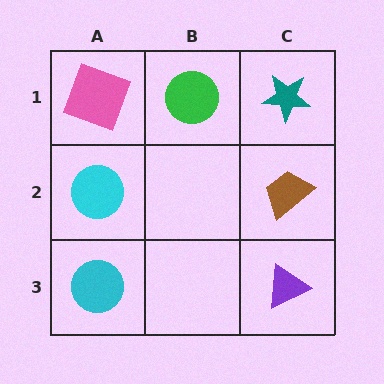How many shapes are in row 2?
2 shapes.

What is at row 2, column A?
A cyan circle.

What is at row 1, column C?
A teal star.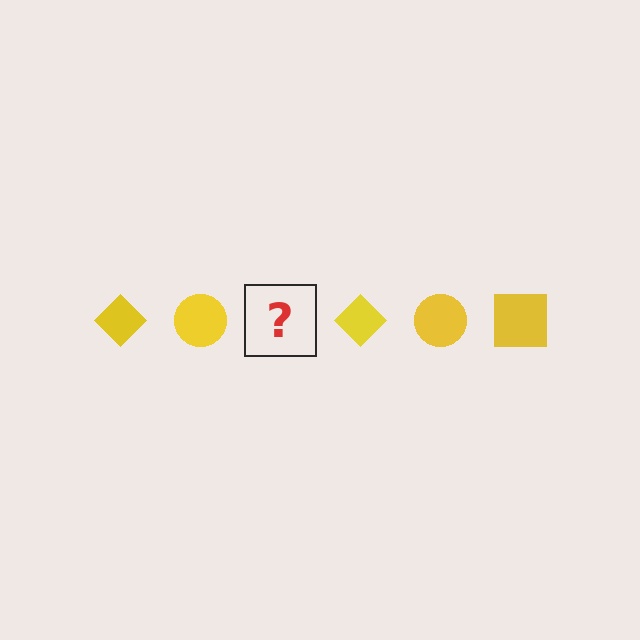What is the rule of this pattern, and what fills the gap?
The rule is that the pattern cycles through diamond, circle, square shapes in yellow. The gap should be filled with a yellow square.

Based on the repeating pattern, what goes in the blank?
The blank should be a yellow square.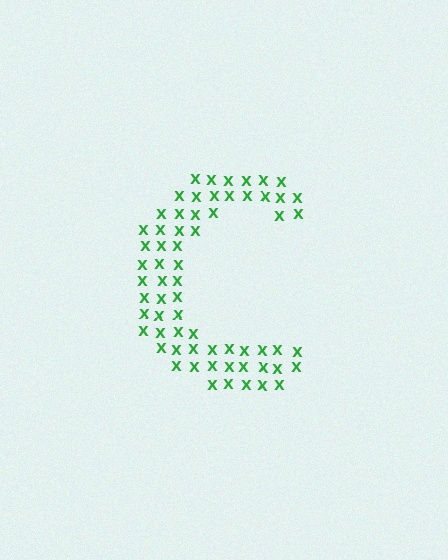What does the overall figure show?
The overall figure shows the letter C.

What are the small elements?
The small elements are letter X's.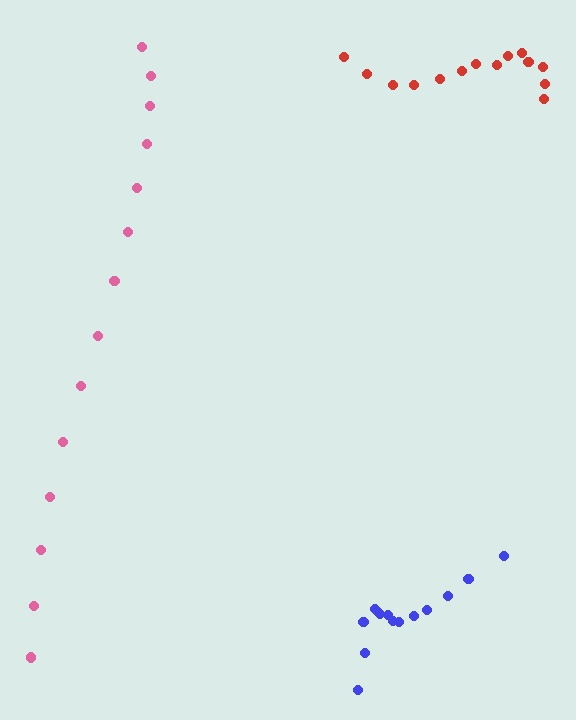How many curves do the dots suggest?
There are 3 distinct paths.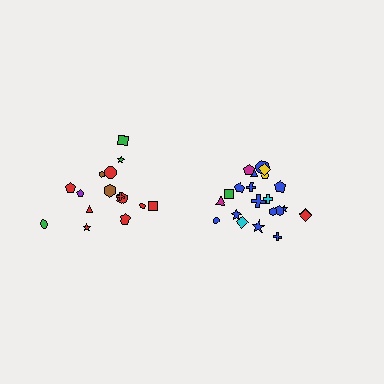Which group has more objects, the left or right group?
The right group.